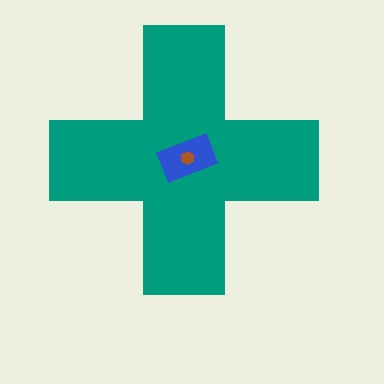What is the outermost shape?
The teal cross.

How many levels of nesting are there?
3.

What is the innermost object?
The brown hexagon.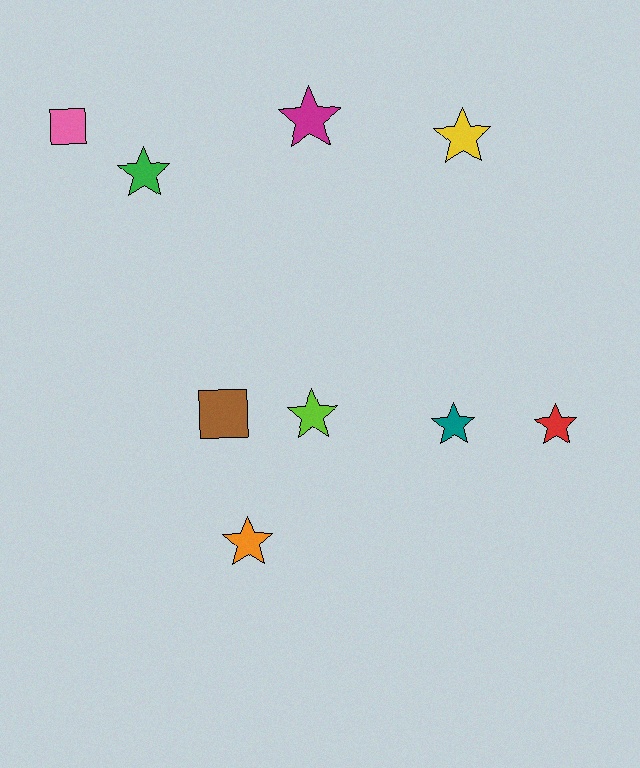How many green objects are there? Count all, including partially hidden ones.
There is 1 green object.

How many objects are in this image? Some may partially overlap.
There are 9 objects.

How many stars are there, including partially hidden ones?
There are 7 stars.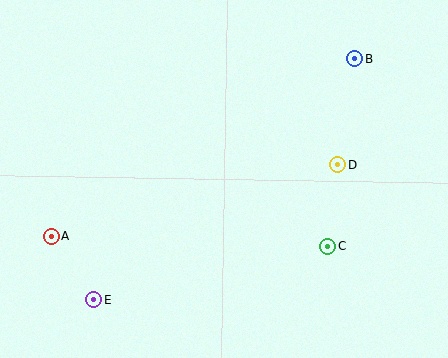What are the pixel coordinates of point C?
Point C is at (328, 246).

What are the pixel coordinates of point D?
Point D is at (338, 165).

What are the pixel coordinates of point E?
Point E is at (94, 300).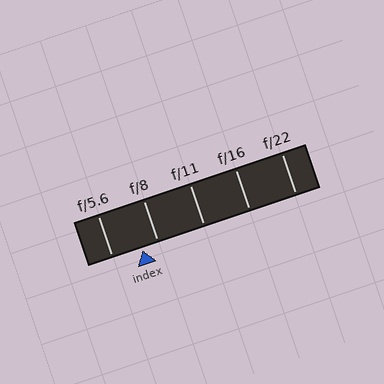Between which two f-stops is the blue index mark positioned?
The index mark is between f/5.6 and f/8.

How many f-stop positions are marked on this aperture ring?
There are 5 f-stop positions marked.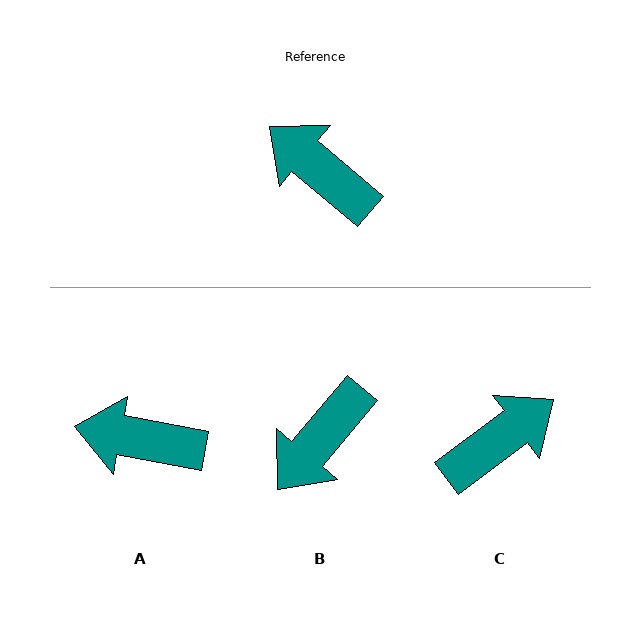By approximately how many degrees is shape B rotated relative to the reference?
Approximately 90 degrees counter-clockwise.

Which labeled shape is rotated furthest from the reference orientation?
C, about 103 degrees away.